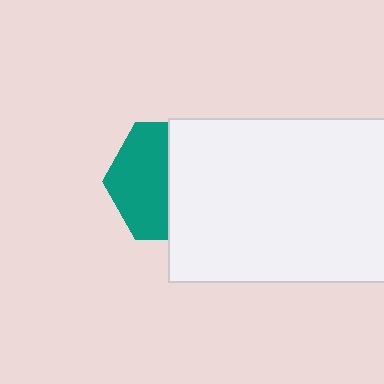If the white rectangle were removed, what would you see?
You would see the complete teal hexagon.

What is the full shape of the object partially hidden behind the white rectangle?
The partially hidden object is a teal hexagon.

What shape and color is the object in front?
The object in front is a white rectangle.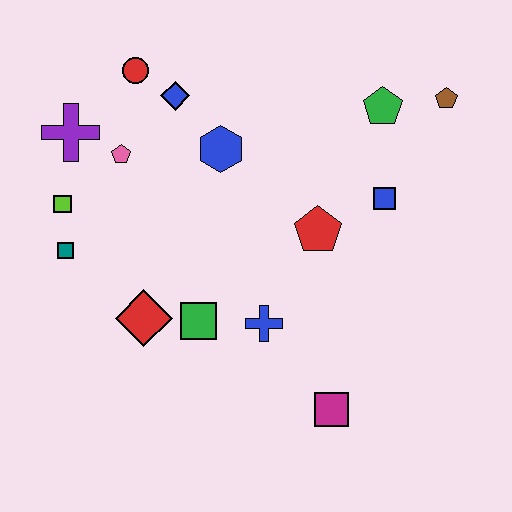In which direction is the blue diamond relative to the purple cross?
The blue diamond is to the right of the purple cross.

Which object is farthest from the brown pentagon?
The teal square is farthest from the brown pentagon.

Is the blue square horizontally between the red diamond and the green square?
No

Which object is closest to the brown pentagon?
The green pentagon is closest to the brown pentagon.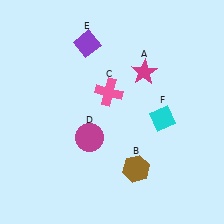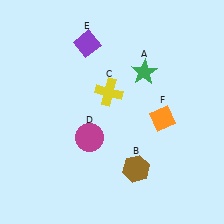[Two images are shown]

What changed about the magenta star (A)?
In Image 1, A is magenta. In Image 2, it changed to green.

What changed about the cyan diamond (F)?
In Image 1, F is cyan. In Image 2, it changed to orange.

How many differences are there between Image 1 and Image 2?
There are 3 differences between the two images.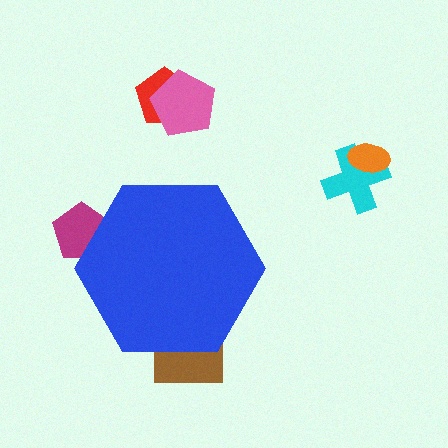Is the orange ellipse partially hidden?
No, the orange ellipse is fully visible.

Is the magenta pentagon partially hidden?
Yes, the magenta pentagon is partially hidden behind the blue hexagon.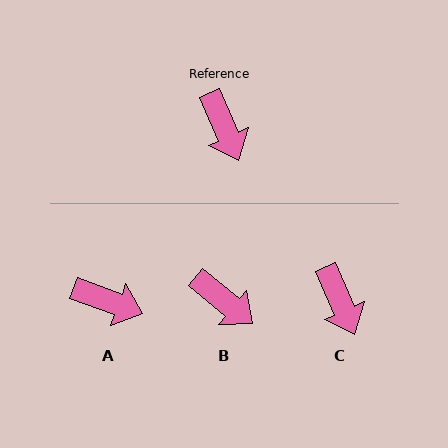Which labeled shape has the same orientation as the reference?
C.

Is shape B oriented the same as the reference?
No, it is off by about 27 degrees.